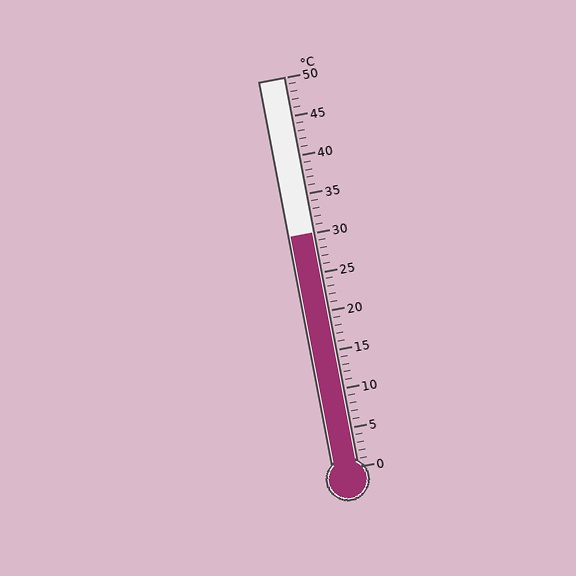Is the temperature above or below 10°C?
The temperature is above 10°C.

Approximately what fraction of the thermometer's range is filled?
The thermometer is filled to approximately 60% of its range.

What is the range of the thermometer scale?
The thermometer scale ranges from 0°C to 50°C.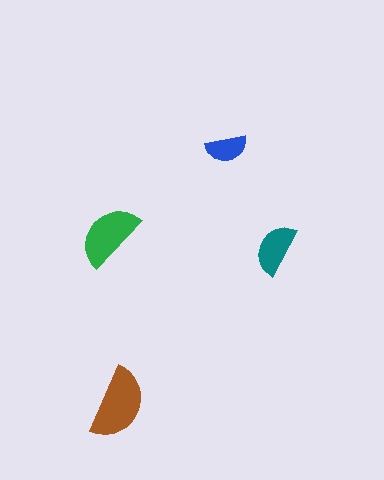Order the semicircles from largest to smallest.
the brown one, the green one, the teal one, the blue one.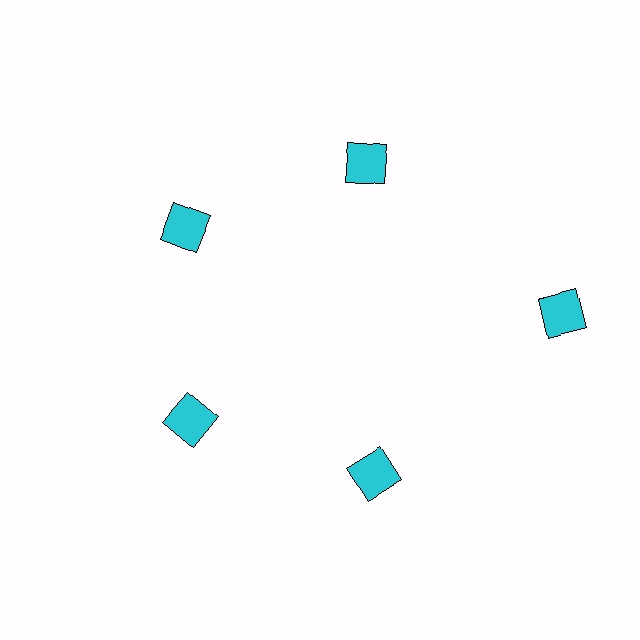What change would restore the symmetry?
The symmetry would be restored by moving it inward, back onto the ring so that all 5 squares sit at equal angles and equal distance from the center.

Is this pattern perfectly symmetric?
No. The 5 cyan squares are arranged in a ring, but one element near the 3 o'clock position is pushed outward from the center, breaking the 5-fold rotational symmetry.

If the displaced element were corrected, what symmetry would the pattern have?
It would have 5-fold rotational symmetry — the pattern would map onto itself every 72 degrees.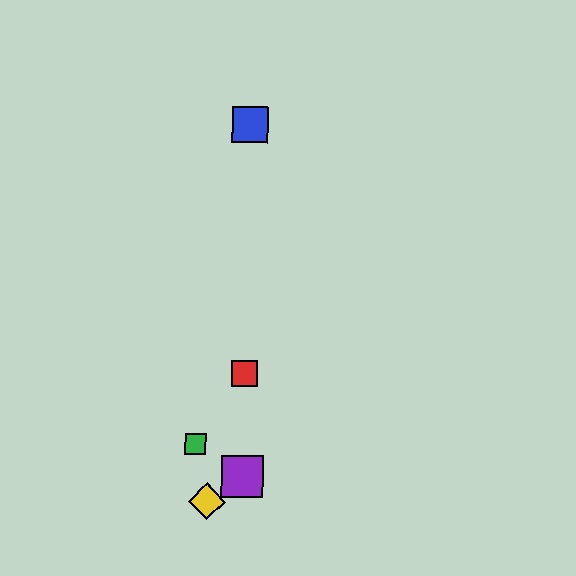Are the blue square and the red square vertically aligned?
Yes, both are at x≈251.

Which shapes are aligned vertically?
The red square, the blue square, the purple square are aligned vertically.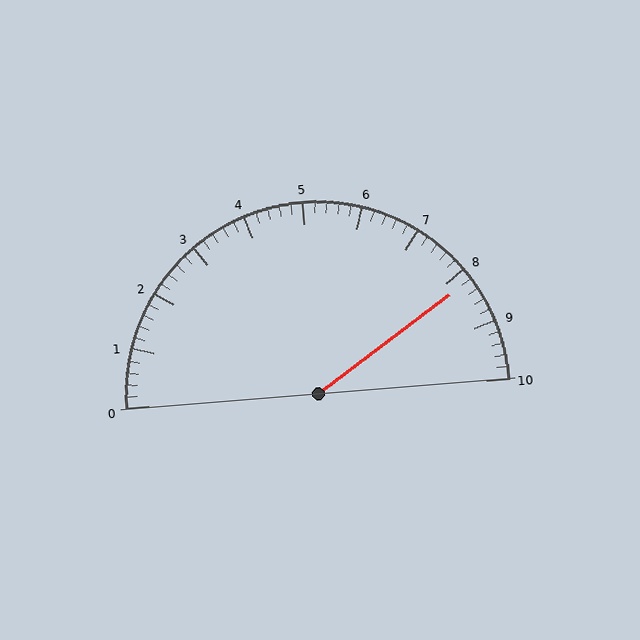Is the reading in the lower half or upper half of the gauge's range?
The reading is in the upper half of the range (0 to 10).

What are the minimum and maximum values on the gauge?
The gauge ranges from 0 to 10.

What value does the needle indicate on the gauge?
The needle indicates approximately 8.2.